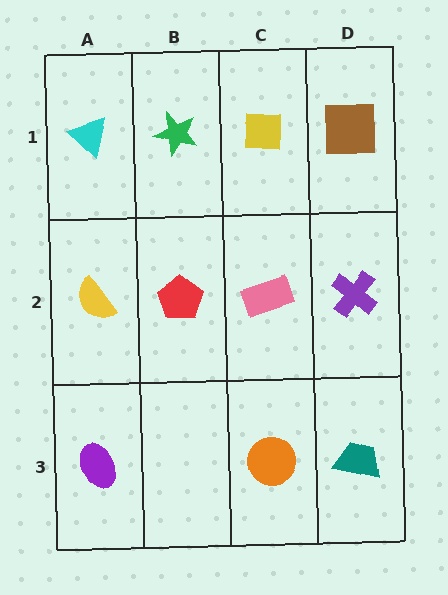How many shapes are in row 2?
4 shapes.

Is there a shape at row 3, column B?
No, that cell is empty.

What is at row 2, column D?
A purple cross.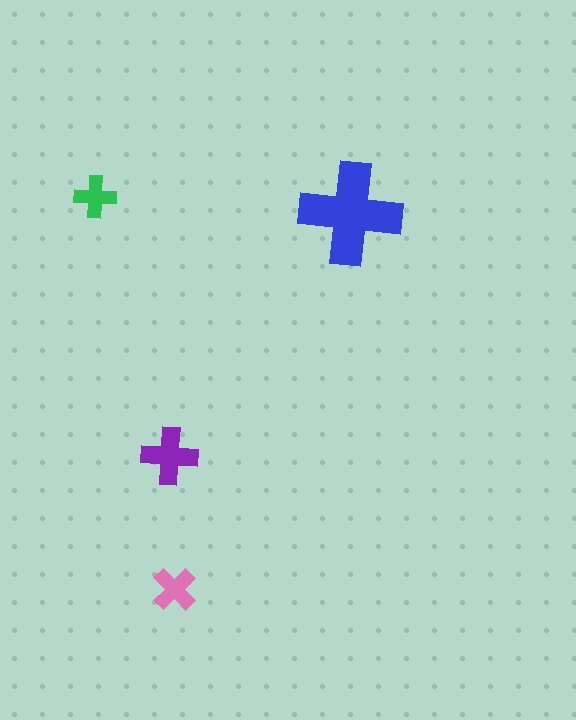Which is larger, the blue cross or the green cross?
The blue one.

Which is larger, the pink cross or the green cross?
The pink one.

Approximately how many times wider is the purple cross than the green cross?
About 1.5 times wider.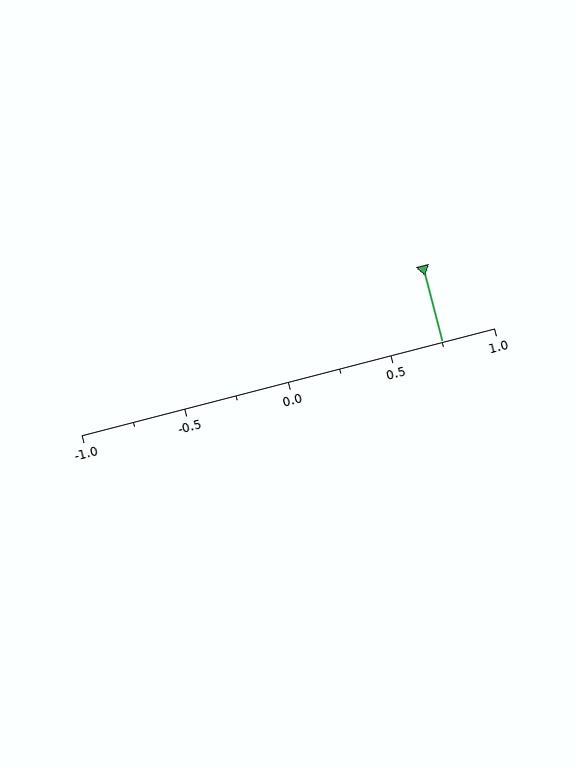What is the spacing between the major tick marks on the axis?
The major ticks are spaced 0.5 apart.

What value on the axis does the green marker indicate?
The marker indicates approximately 0.75.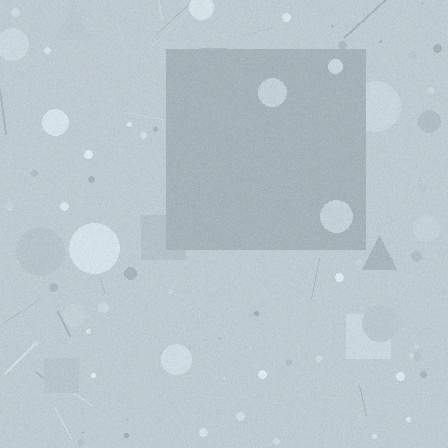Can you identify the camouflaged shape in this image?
The camouflaged shape is a square.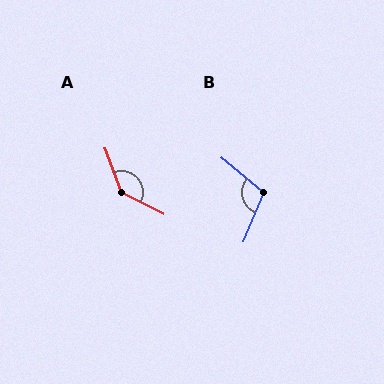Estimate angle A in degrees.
Approximately 138 degrees.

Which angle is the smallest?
B, at approximately 108 degrees.